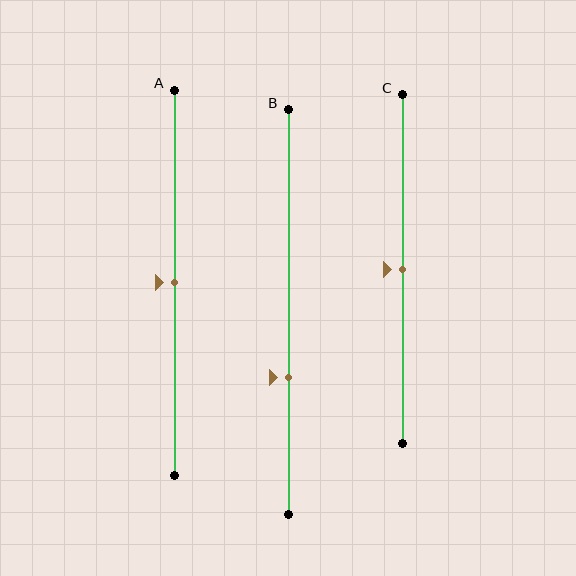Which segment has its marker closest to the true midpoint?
Segment A has its marker closest to the true midpoint.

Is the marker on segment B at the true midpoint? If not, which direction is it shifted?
No, the marker on segment B is shifted downward by about 16% of the segment length.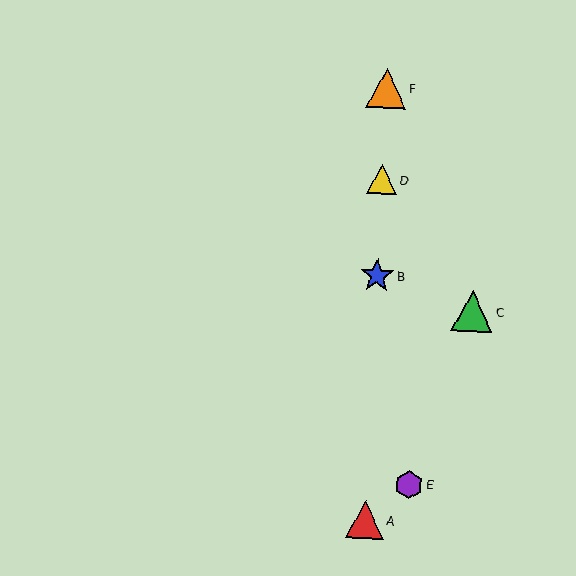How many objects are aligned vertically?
4 objects (A, B, D, F) are aligned vertically.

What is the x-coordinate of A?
Object A is at x≈365.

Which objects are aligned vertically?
Objects A, B, D, F are aligned vertically.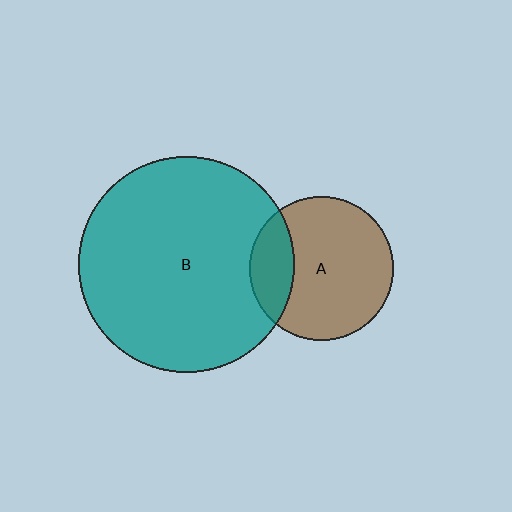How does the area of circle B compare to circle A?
Approximately 2.2 times.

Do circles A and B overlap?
Yes.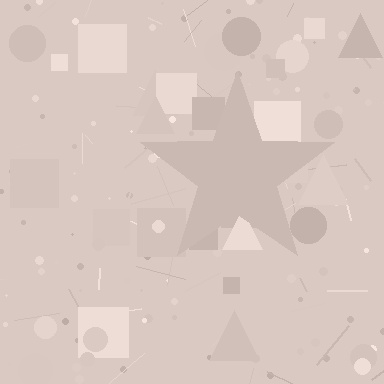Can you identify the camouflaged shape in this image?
The camouflaged shape is a star.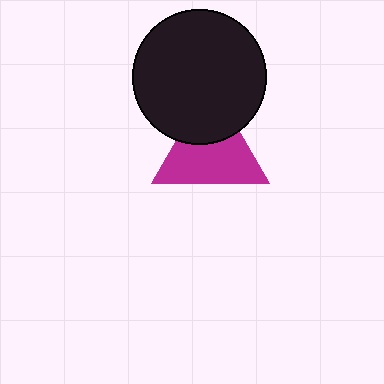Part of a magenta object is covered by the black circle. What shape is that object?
It is a triangle.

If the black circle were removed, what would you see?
You would see the complete magenta triangle.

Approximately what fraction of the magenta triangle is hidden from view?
Roughly 35% of the magenta triangle is hidden behind the black circle.